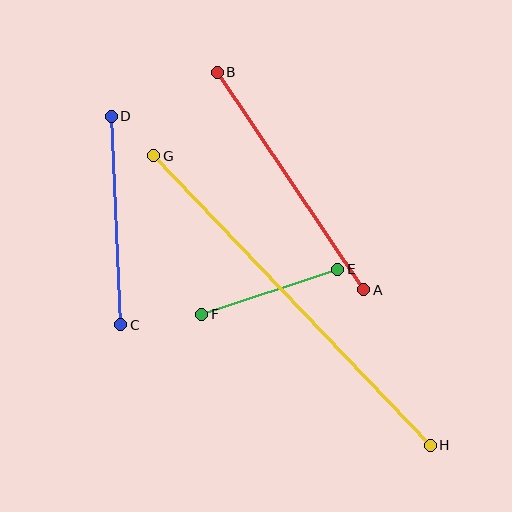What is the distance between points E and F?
The distance is approximately 143 pixels.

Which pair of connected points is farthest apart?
Points G and H are farthest apart.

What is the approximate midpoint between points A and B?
The midpoint is at approximately (291, 181) pixels.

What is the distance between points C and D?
The distance is approximately 209 pixels.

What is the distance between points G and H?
The distance is approximately 400 pixels.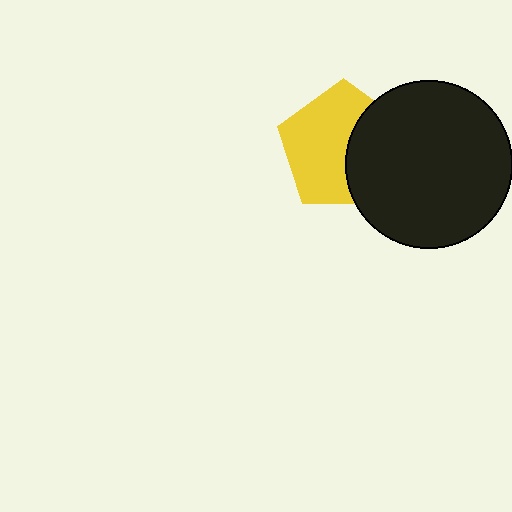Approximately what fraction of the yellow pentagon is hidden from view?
Roughly 40% of the yellow pentagon is hidden behind the black circle.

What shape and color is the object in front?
The object in front is a black circle.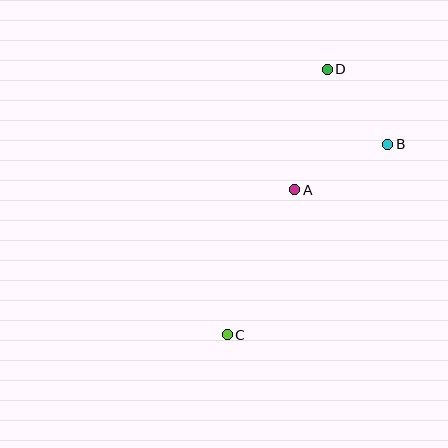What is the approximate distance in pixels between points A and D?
The distance between A and D is approximately 125 pixels.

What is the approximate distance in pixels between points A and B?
The distance between A and B is approximately 104 pixels.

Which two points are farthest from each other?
Points C and D are farthest from each other.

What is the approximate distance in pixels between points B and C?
The distance between B and C is approximately 249 pixels.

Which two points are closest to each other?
Points B and D are closest to each other.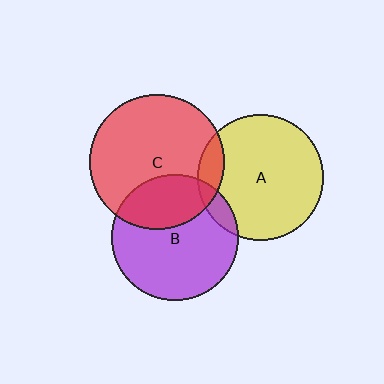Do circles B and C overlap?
Yes.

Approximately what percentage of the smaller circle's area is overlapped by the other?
Approximately 30%.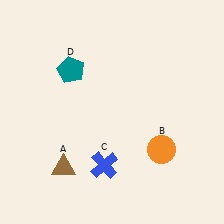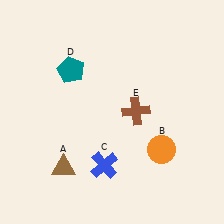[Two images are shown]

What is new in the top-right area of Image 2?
A brown cross (E) was added in the top-right area of Image 2.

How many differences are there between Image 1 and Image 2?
There is 1 difference between the two images.